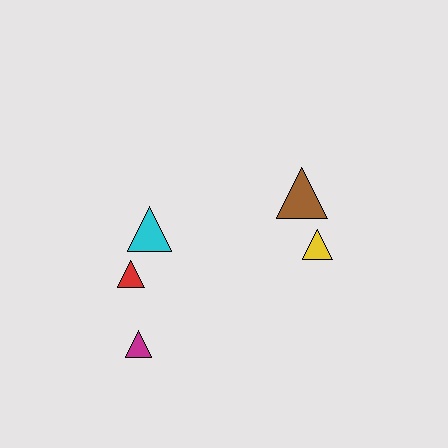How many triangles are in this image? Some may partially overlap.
There are 5 triangles.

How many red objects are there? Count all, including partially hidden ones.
There is 1 red object.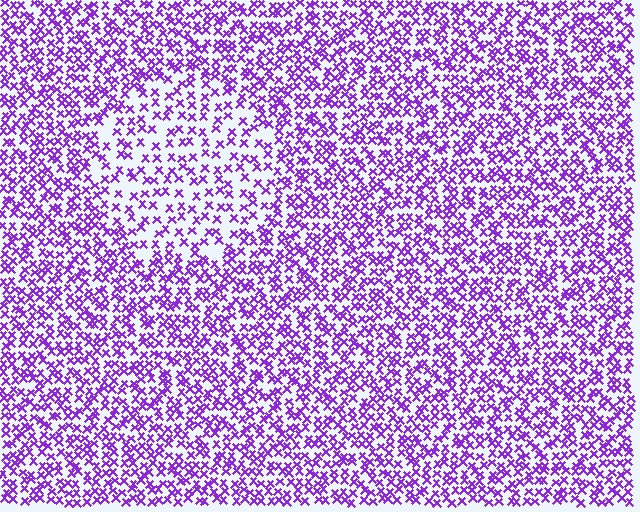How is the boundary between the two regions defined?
The boundary is defined by a change in element density (approximately 1.8x ratio). All elements are the same color, size, and shape.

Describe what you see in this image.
The image contains small purple elements arranged at two different densities. A circle-shaped region is visible where the elements are less densely packed than the surrounding area.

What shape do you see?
I see a circle.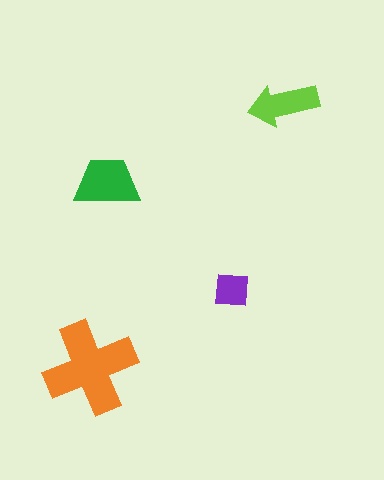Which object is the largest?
The orange cross.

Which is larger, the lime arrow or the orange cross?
The orange cross.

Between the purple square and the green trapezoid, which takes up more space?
The green trapezoid.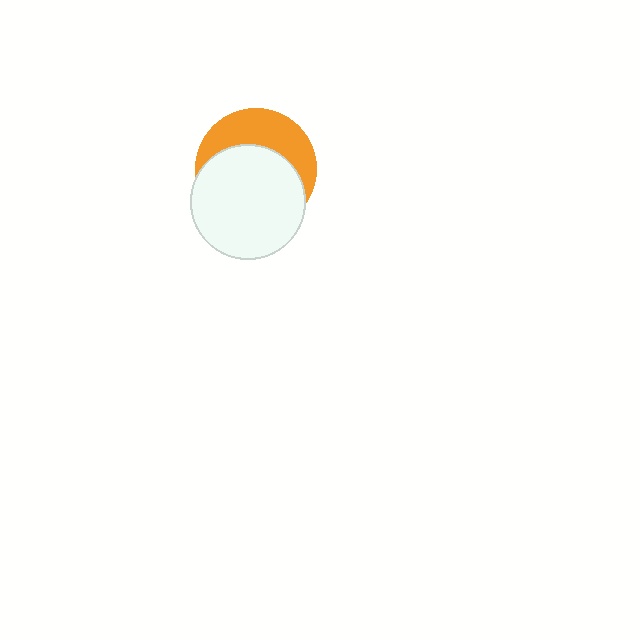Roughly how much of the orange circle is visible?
A small part of it is visible (roughly 39%).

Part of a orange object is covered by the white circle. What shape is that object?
It is a circle.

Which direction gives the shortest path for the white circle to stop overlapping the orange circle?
Moving down gives the shortest separation.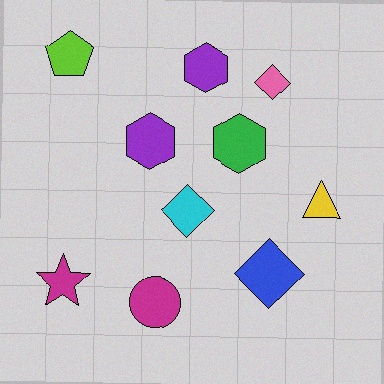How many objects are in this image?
There are 10 objects.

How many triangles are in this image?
There is 1 triangle.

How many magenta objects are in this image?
There are 2 magenta objects.